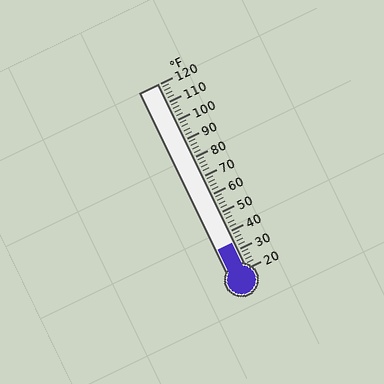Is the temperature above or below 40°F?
The temperature is below 40°F.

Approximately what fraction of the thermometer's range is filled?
The thermometer is filled to approximately 15% of its range.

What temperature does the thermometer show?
The thermometer shows approximately 34°F.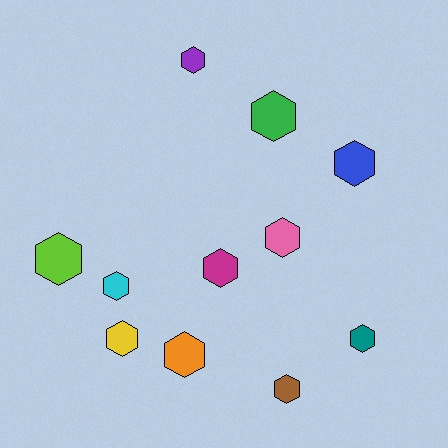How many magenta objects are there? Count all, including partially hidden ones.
There is 1 magenta object.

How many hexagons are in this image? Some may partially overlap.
There are 11 hexagons.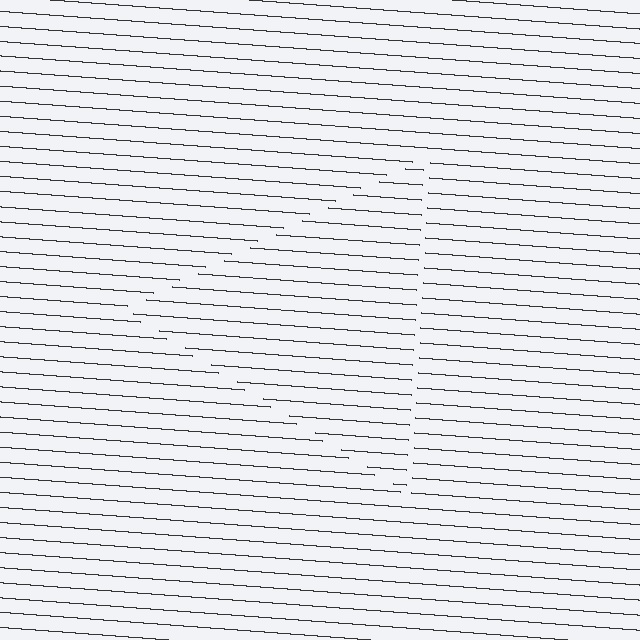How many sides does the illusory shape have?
3 sides — the line-ends trace a triangle.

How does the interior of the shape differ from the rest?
The interior of the shape contains the same grating, shifted by half a period — the contour is defined by the phase discontinuity where line-ends from the inner and outer gratings abut.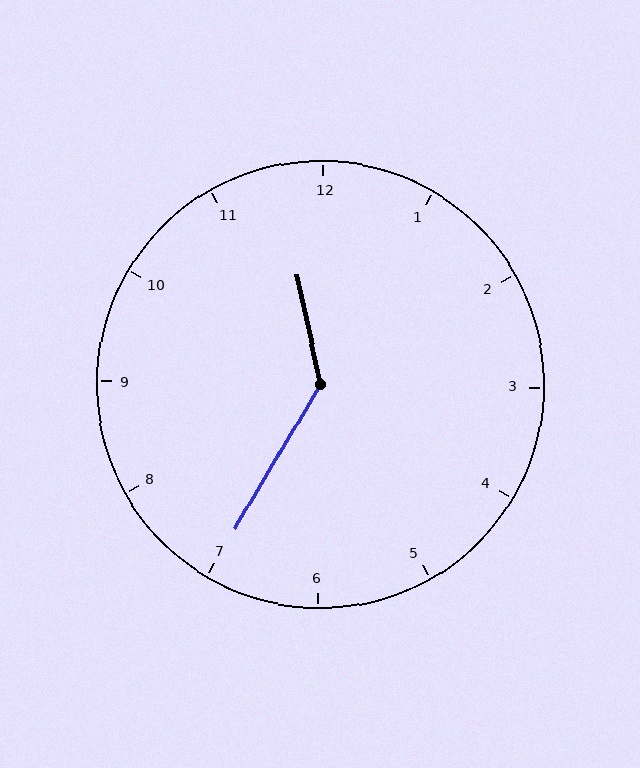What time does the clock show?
11:35.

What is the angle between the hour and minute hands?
Approximately 138 degrees.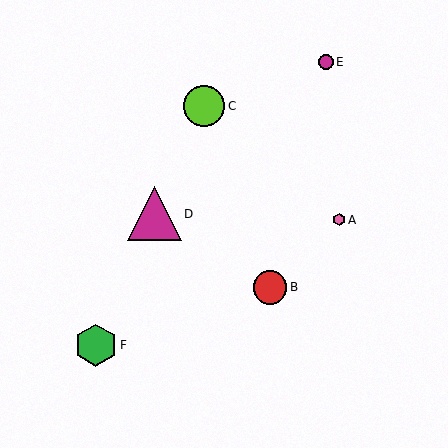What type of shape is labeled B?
Shape B is a red circle.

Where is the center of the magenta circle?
The center of the magenta circle is at (326, 62).